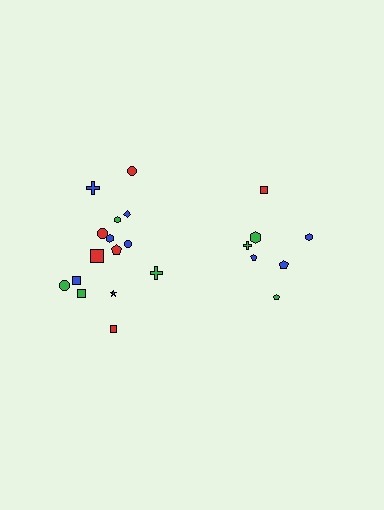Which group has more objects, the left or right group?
The left group.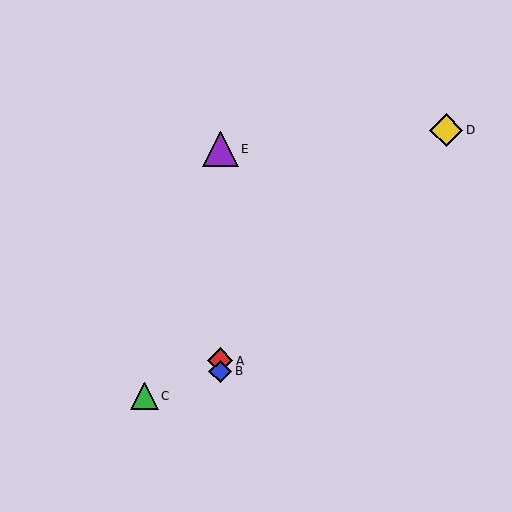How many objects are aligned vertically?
3 objects (A, B, E) are aligned vertically.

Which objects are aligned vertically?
Objects A, B, E are aligned vertically.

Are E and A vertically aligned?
Yes, both are at x≈220.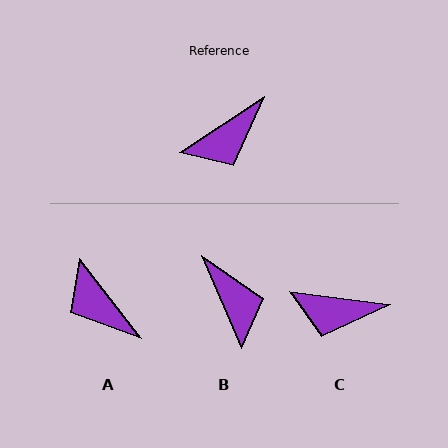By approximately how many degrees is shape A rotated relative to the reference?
Approximately 86 degrees clockwise.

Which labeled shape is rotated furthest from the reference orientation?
A, about 86 degrees away.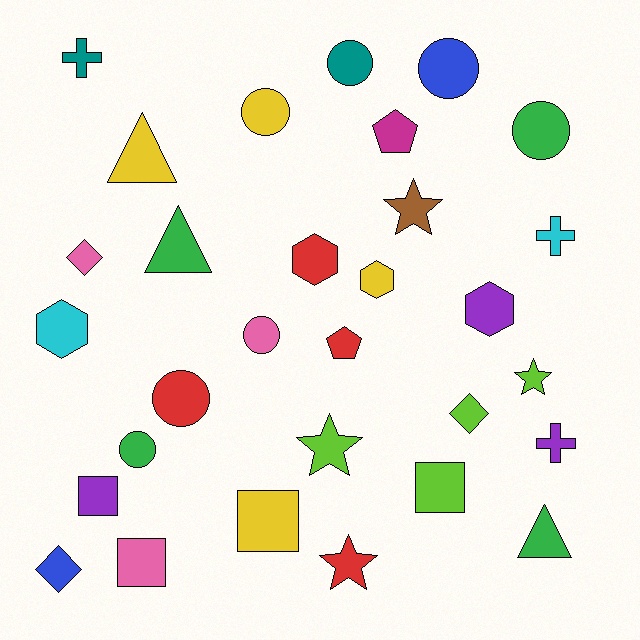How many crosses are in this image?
There are 3 crosses.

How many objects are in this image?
There are 30 objects.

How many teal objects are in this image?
There are 2 teal objects.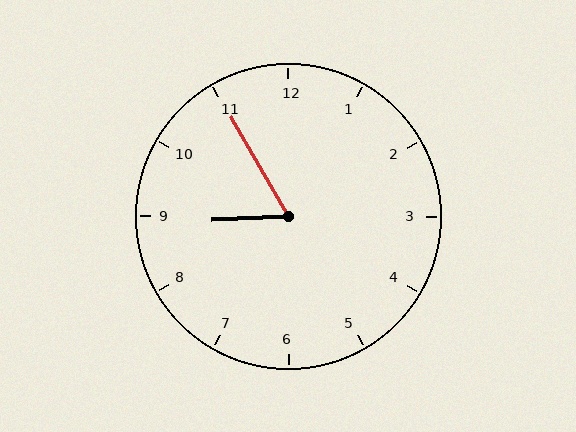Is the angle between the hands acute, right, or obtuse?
It is acute.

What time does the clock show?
8:55.